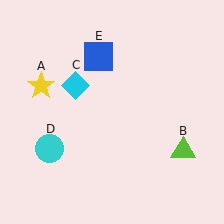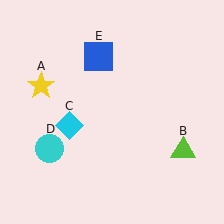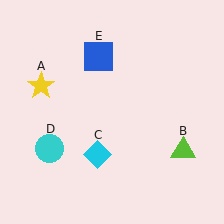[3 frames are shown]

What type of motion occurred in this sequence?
The cyan diamond (object C) rotated counterclockwise around the center of the scene.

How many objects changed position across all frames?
1 object changed position: cyan diamond (object C).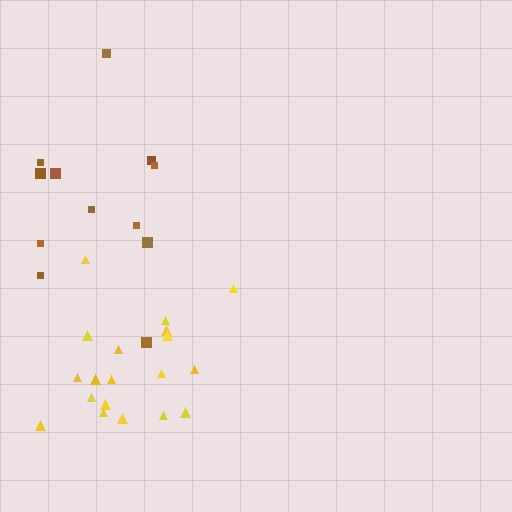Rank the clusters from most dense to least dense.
yellow, brown.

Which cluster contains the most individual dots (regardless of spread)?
Yellow (19).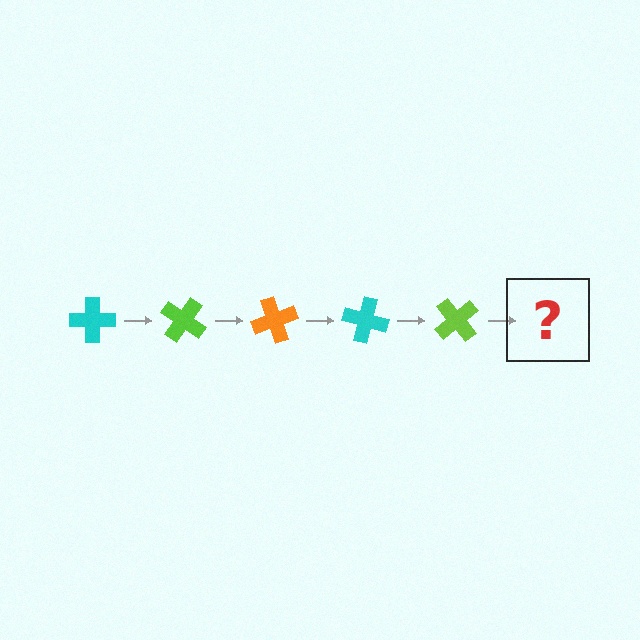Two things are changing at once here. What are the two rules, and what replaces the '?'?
The two rules are that it rotates 35 degrees each step and the color cycles through cyan, lime, and orange. The '?' should be an orange cross, rotated 175 degrees from the start.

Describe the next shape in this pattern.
It should be an orange cross, rotated 175 degrees from the start.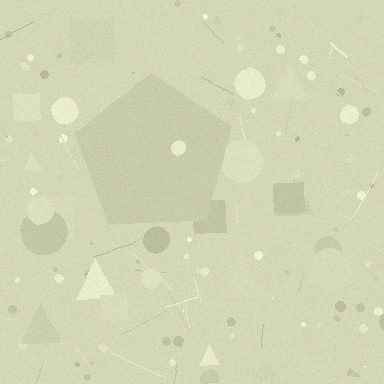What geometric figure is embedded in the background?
A pentagon is embedded in the background.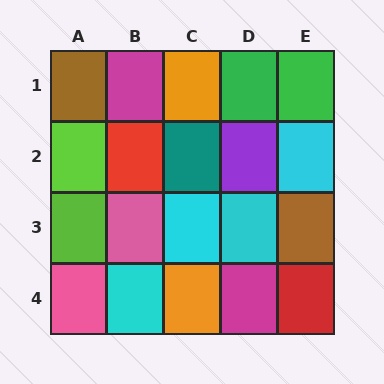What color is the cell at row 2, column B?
Red.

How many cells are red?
2 cells are red.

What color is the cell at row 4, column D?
Magenta.